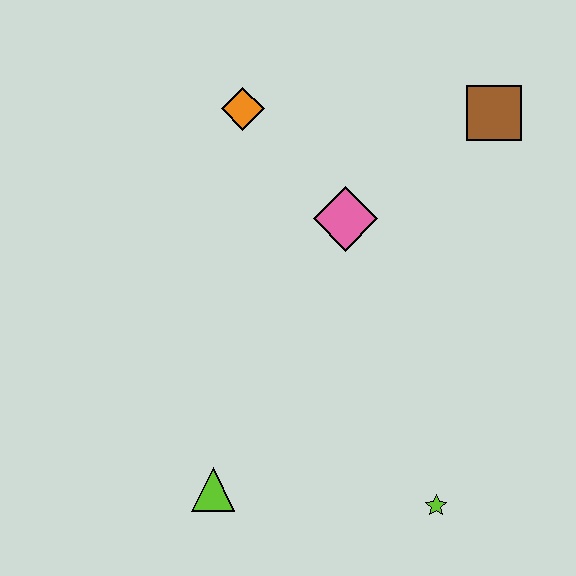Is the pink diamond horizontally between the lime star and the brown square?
No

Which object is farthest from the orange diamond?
The lime star is farthest from the orange diamond.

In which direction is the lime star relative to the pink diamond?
The lime star is below the pink diamond.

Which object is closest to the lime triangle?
The lime star is closest to the lime triangle.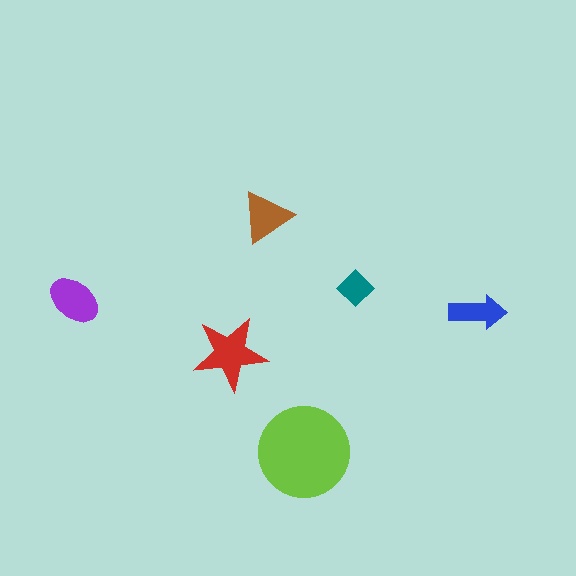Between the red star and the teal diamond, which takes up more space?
The red star.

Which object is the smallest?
The teal diamond.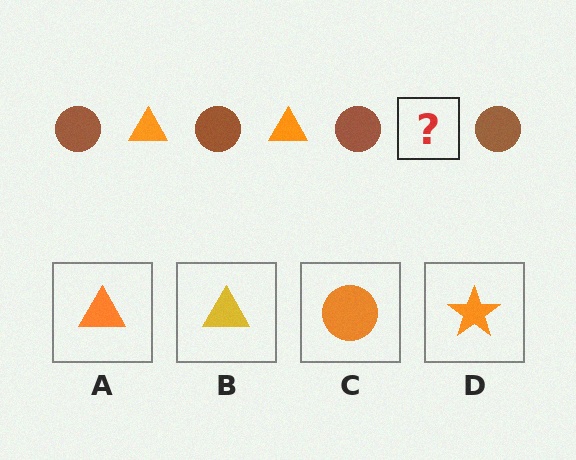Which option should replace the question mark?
Option A.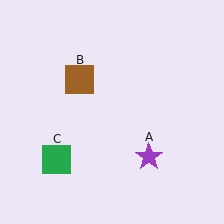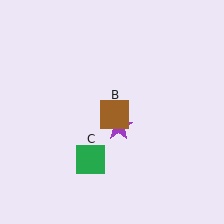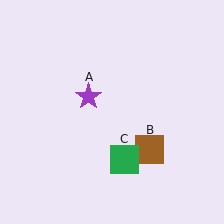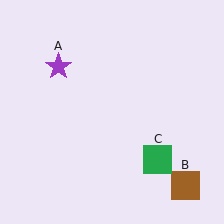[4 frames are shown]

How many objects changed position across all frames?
3 objects changed position: purple star (object A), brown square (object B), green square (object C).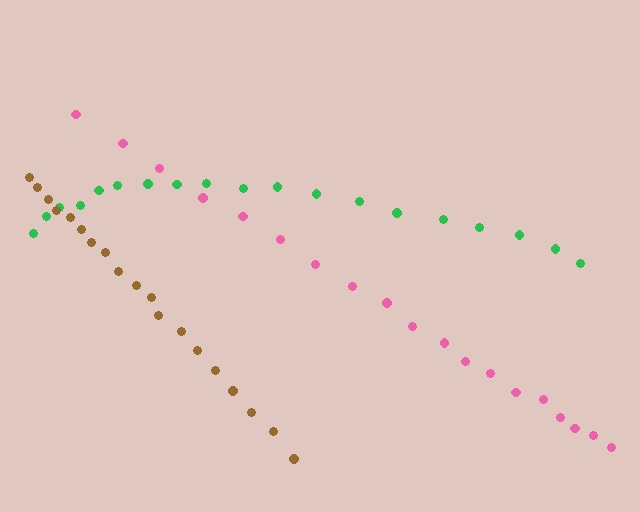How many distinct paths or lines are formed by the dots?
There are 3 distinct paths.